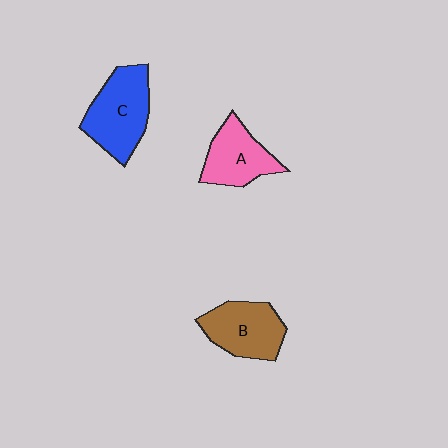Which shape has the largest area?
Shape C (blue).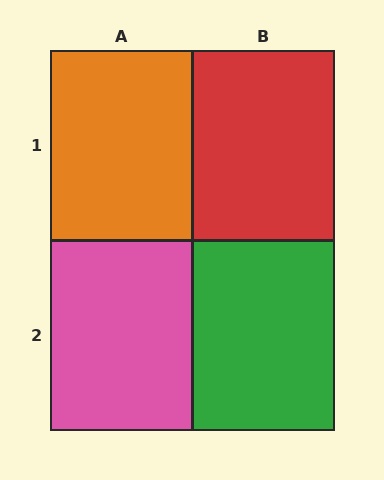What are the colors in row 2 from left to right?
Pink, green.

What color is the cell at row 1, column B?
Red.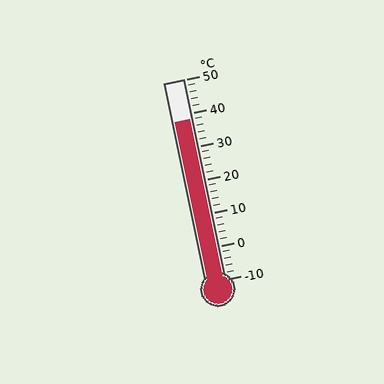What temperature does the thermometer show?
The thermometer shows approximately 38°C.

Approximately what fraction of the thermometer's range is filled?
The thermometer is filled to approximately 80% of its range.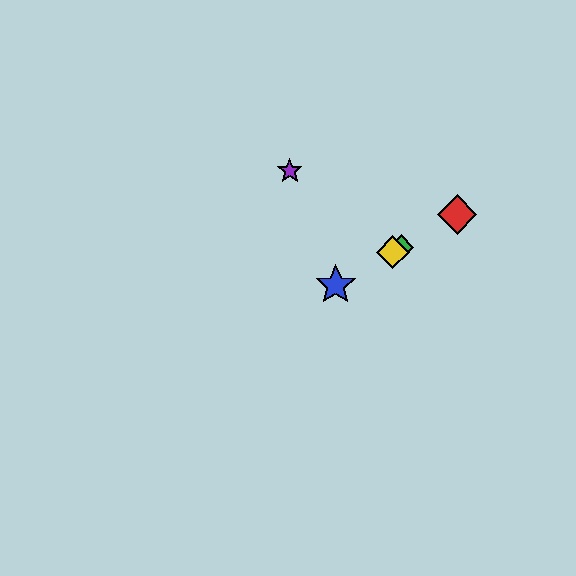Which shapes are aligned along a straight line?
The red diamond, the blue star, the green diamond, the yellow diamond are aligned along a straight line.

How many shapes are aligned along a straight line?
4 shapes (the red diamond, the blue star, the green diamond, the yellow diamond) are aligned along a straight line.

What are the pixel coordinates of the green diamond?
The green diamond is at (401, 247).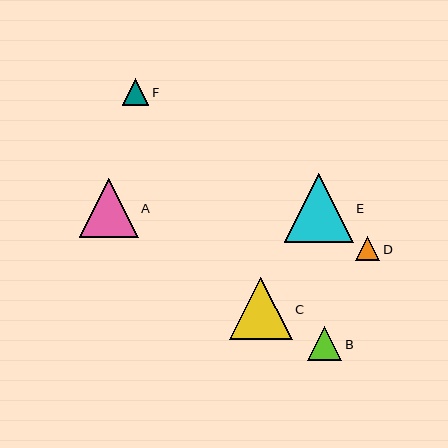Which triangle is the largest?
Triangle E is the largest with a size of approximately 69 pixels.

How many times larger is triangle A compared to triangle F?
Triangle A is approximately 2.2 times the size of triangle F.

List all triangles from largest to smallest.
From largest to smallest: E, C, A, B, F, D.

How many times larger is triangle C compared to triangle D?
Triangle C is approximately 2.6 times the size of triangle D.